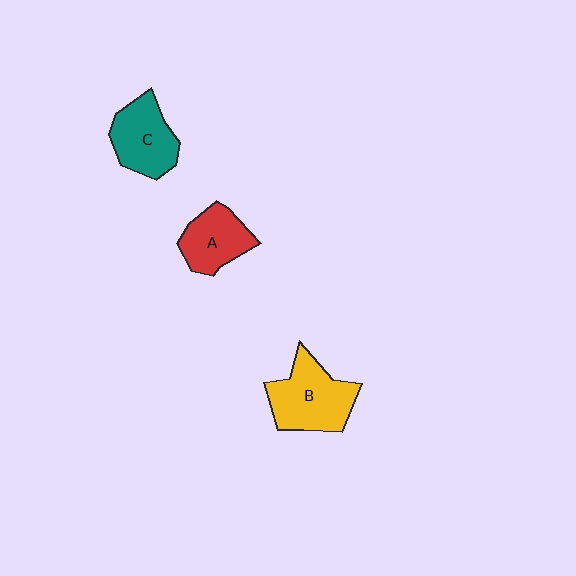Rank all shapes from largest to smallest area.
From largest to smallest: B (yellow), C (teal), A (red).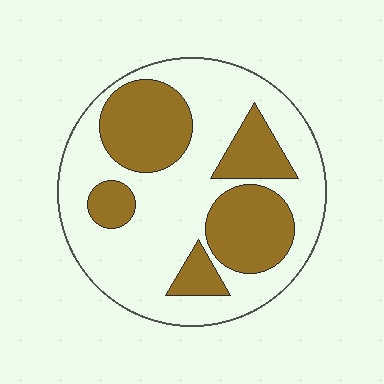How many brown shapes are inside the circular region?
5.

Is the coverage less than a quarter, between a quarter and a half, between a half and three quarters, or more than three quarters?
Between a quarter and a half.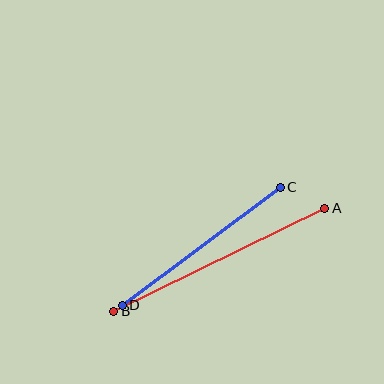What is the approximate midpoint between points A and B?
The midpoint is at approximately (219, 260) pixels.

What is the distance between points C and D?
The distance is approximately 197 pixels.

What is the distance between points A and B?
The distance is approximately 235 pixels.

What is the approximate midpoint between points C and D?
The midpoint is at approximately (201, 246) pixels.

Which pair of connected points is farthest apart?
Points A and B are farthest apart.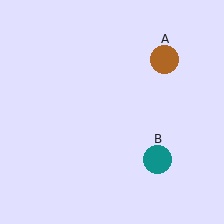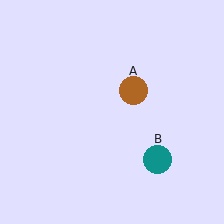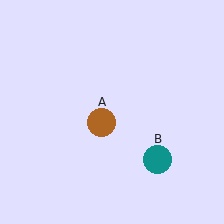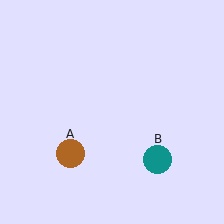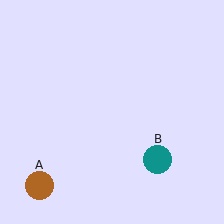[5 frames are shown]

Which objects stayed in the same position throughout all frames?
Teal circle (object B) remained stationary.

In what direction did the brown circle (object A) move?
The brown circle (object A) moved down and to the left.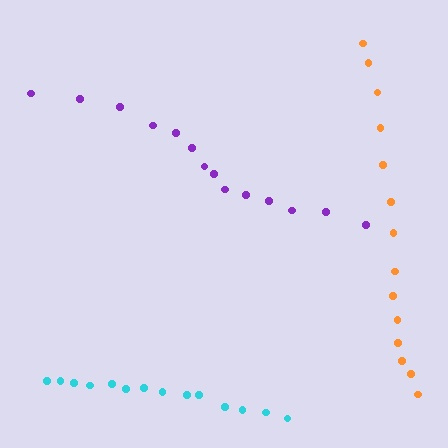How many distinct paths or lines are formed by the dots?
There are 3 distinct paths.